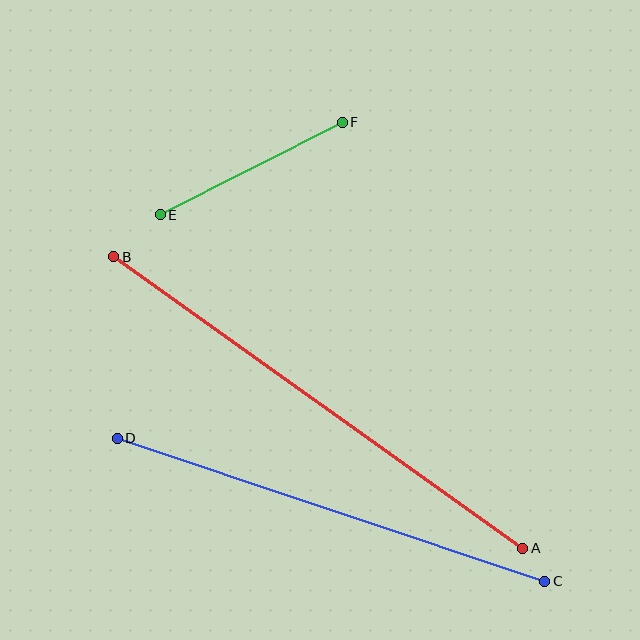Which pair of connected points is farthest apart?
Points A and B are farthest apart.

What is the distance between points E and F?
The distance is approximately 205 pixels.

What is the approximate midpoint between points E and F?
The midpoint is at approximately (251, 168) pixels.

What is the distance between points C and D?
The distance is approximately 451 pixels.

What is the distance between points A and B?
The distance is approximately 502 pixels.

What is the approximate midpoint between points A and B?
The midpoint is at approximately (318, 403) pixels.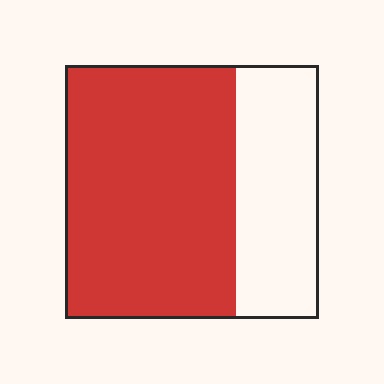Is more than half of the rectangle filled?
Yes.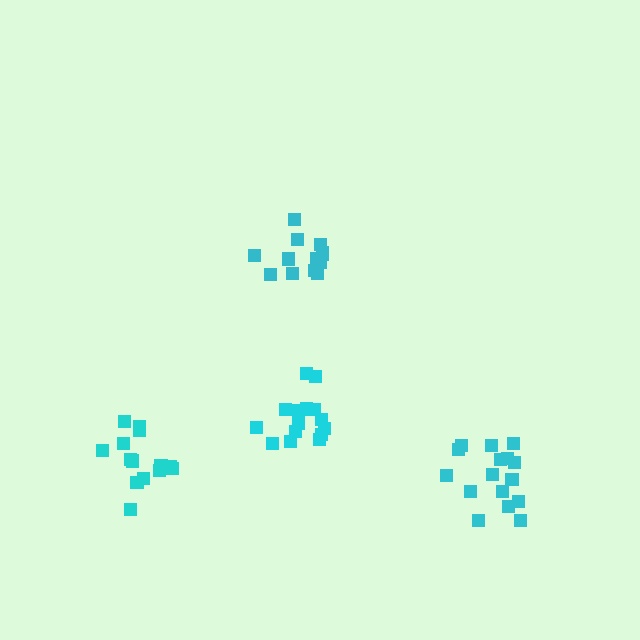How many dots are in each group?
Group 1: 16 dots, Group 2: 13 dots, Group 3: 14 dots, Group 4: 16 dots (59 total).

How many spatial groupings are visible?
There are 4 spatial groupings.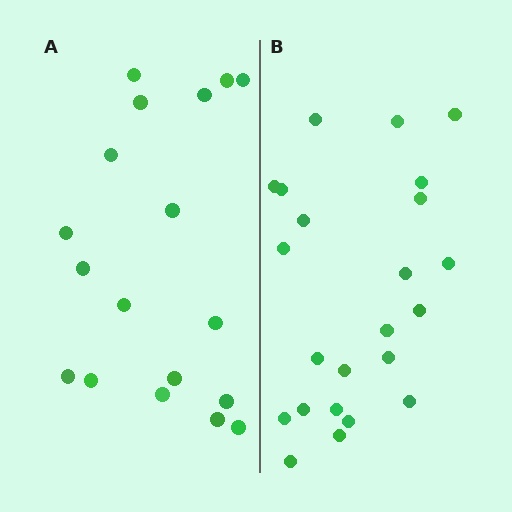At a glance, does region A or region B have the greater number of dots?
Region B (the right region) has more dots.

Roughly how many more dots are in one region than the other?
Region B has about 5 more dots than region A.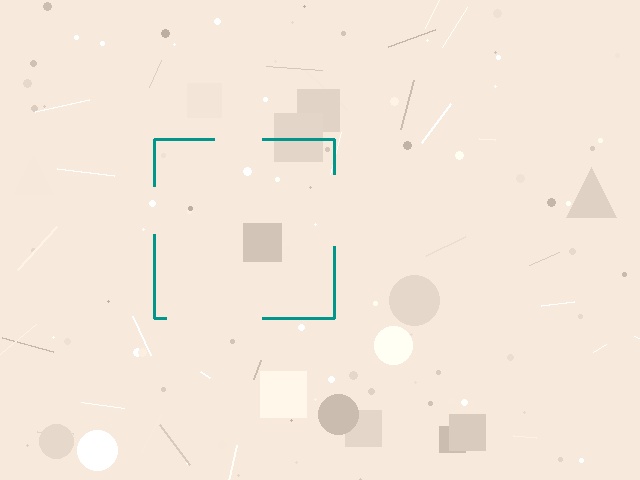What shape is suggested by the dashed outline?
The dashed outline suggests a square.